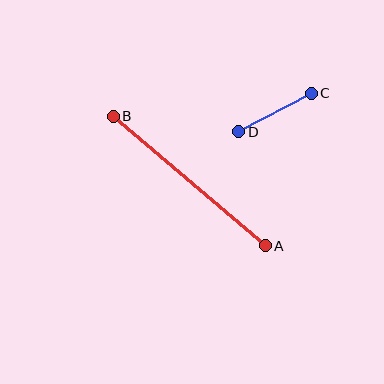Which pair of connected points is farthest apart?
Points A and B are farthest apart.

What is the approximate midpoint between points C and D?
The midpoint is at approximately (275, 112) pixels.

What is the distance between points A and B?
The distance is approximately 200 pixels.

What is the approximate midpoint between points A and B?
The midpoint is at approximately (189, 181) pixels.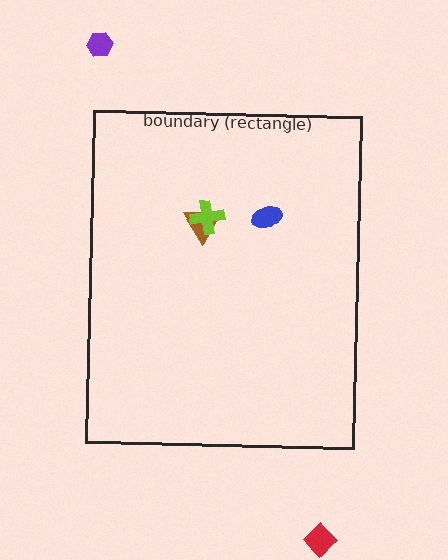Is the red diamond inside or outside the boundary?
Outside.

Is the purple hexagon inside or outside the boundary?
Outside.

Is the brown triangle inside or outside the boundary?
Inside.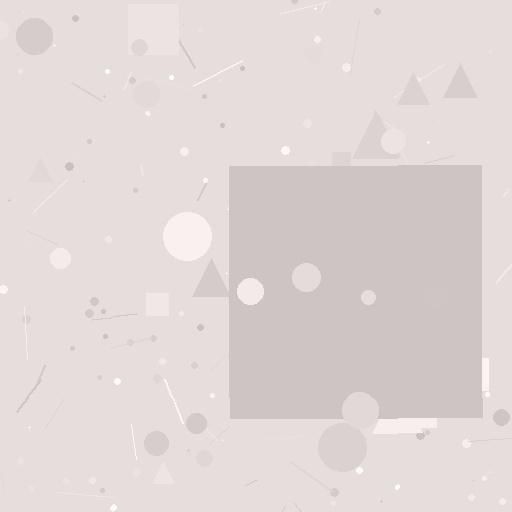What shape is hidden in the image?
A square is hidden in the image.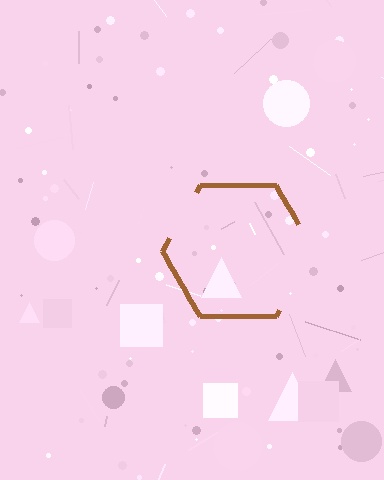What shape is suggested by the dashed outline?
The dashed outline suggests a hexagon.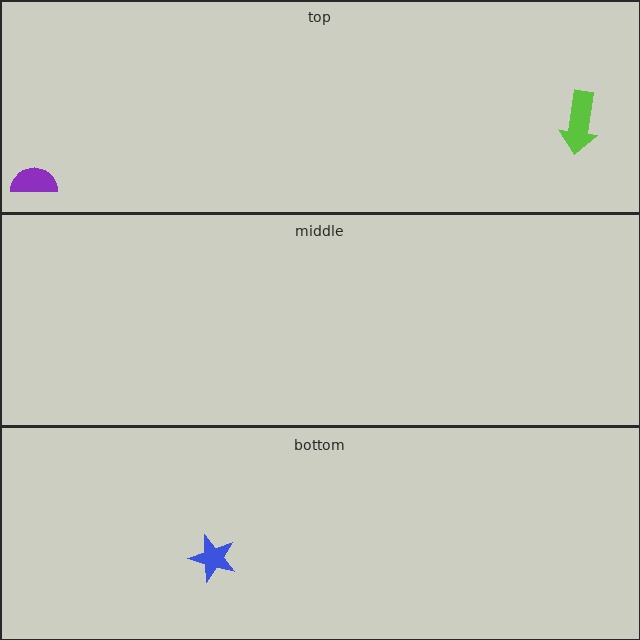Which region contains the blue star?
The bottom region.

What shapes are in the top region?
The lime arrow, the purple semicircle.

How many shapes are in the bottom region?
1.